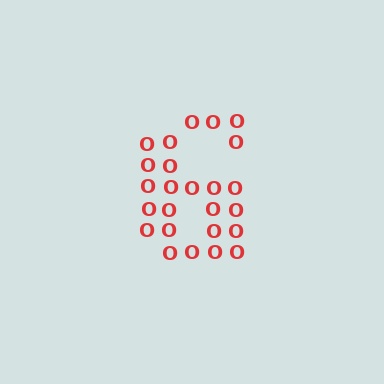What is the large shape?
The large shape is the digit 6.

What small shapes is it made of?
It is made of small letter O's.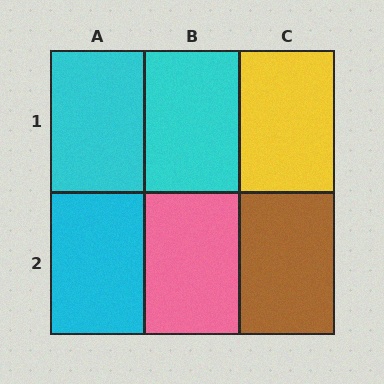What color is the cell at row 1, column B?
Cyan.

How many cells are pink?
1 cell is pink.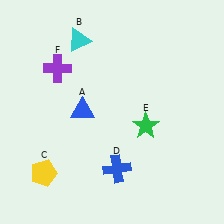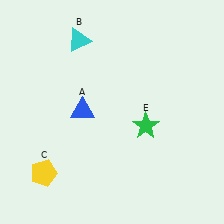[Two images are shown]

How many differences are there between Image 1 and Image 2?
There are 2 differences between the two images.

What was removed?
The purple cross (F), the blue cross (D) were removed in Image 2.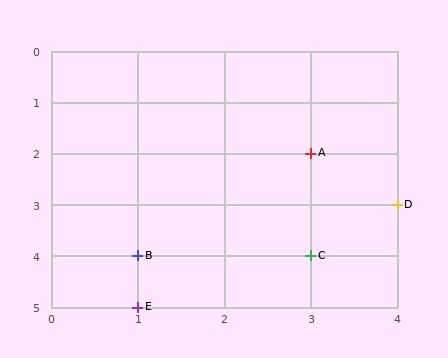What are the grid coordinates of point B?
Point B is at grid coordinates (1, 4).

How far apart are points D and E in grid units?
Points D and E are 3 columns and 2 rows apart (about 3.6 grid units diagonally).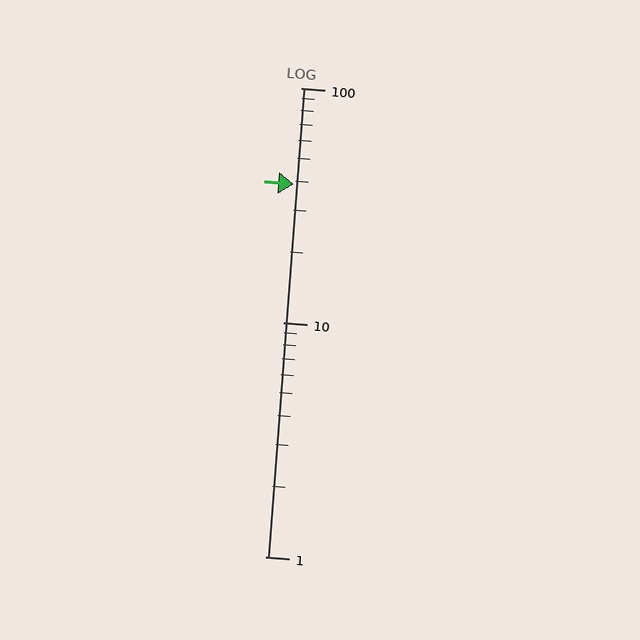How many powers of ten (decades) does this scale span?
The scale spans 2 decades, from 1 to 100.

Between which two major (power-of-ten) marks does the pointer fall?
The pointer is between 10 and 100.